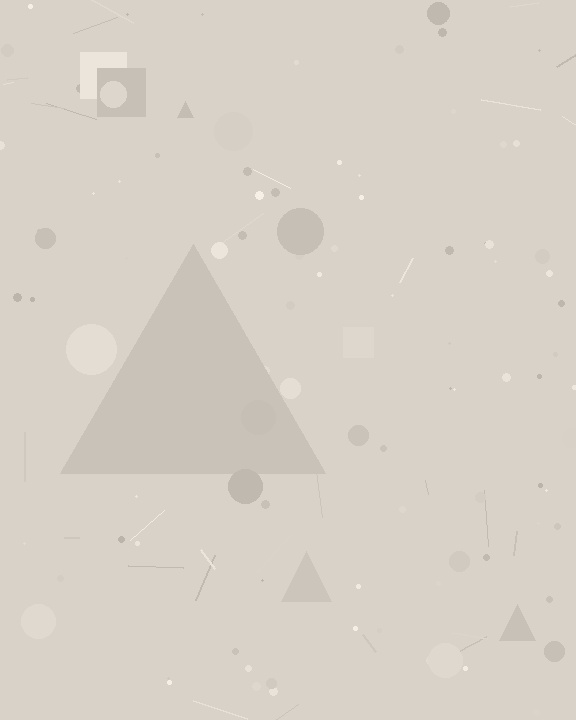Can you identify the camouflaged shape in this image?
The camouflaged shape is a triangle.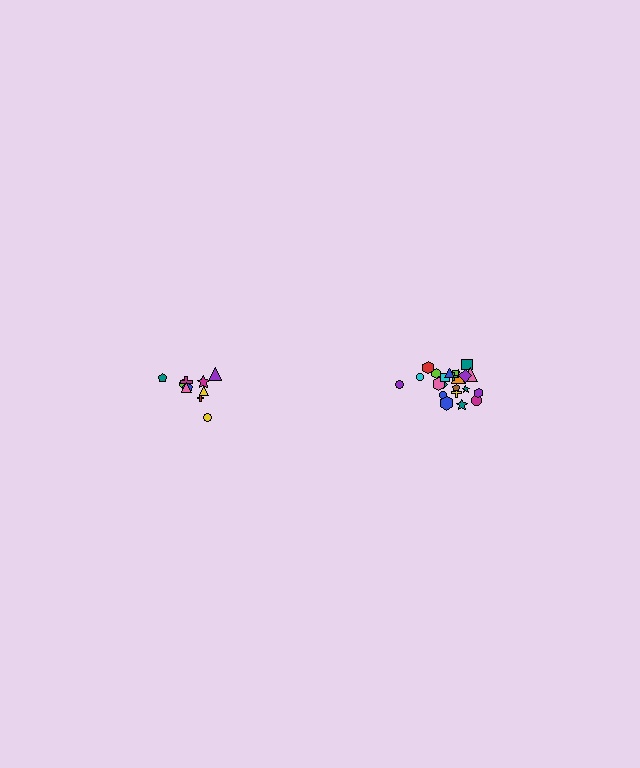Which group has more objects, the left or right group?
The right group.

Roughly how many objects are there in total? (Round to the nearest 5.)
Roughly 30 objects in total.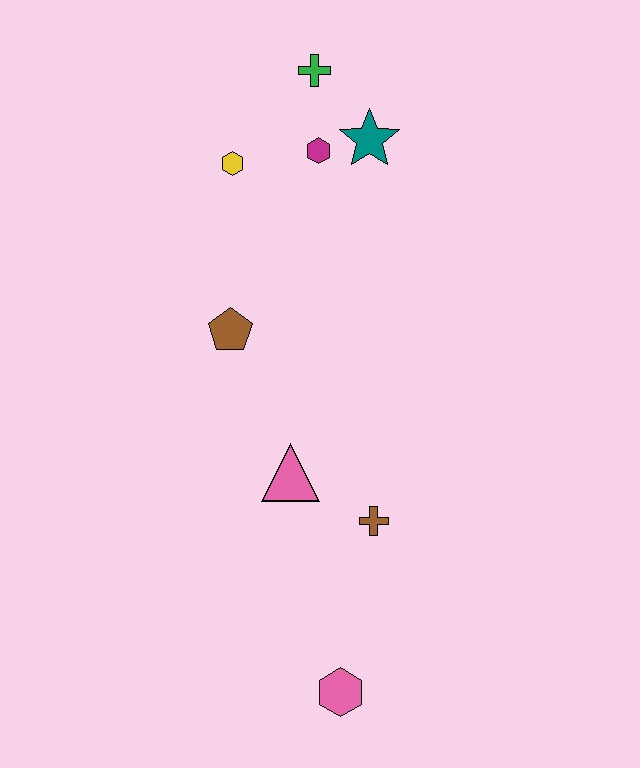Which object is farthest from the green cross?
The pink hexagon is farthest from the green cross.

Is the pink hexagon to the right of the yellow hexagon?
Yes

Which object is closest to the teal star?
The magenta hexagon is closest to the teal star.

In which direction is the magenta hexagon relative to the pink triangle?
The magenta hexagon is above the pink triangle.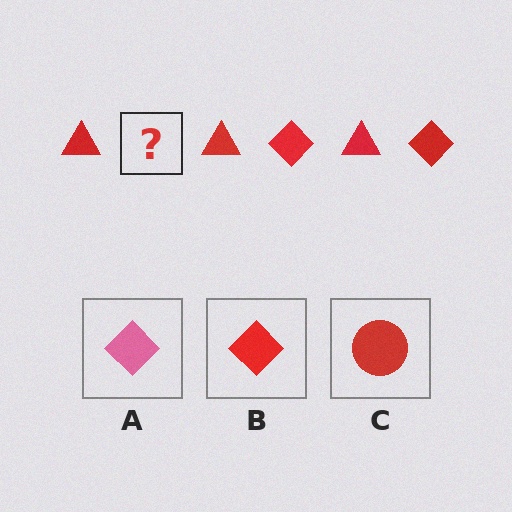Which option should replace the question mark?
Option B.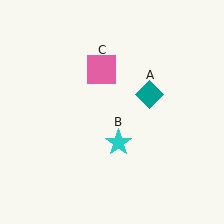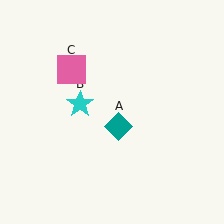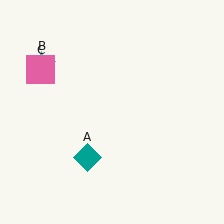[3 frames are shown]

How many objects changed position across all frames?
3 objects changed position: teal diamond (object A), cyan star (object B), pink square (object C).